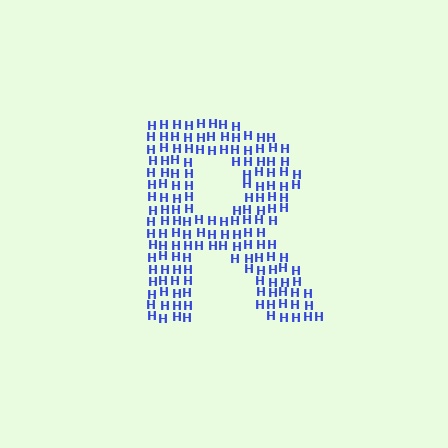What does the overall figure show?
The overall figure shows the letter R.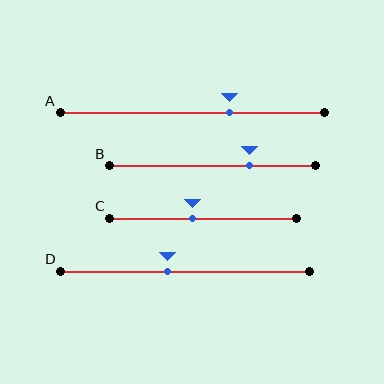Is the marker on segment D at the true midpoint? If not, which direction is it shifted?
No, the marker on segment D is shifted to the left by about 7% of the segment length.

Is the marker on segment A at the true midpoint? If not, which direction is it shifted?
No, the marker on segment A is shifted to the right by about 14% of the segment length.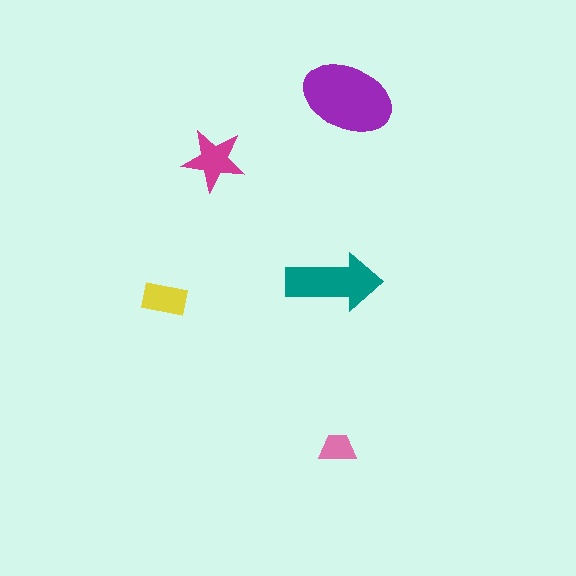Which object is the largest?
The purple ellipse.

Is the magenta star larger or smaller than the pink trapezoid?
Larger.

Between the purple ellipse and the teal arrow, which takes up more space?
The purple ellipse.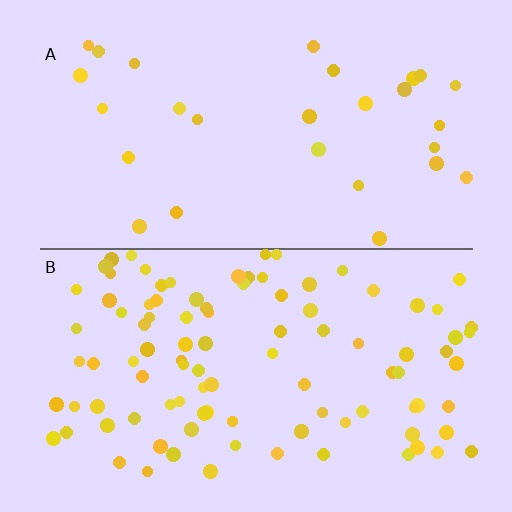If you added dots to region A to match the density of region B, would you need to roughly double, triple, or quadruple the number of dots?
Approximately triple.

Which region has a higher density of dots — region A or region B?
B (the bottom).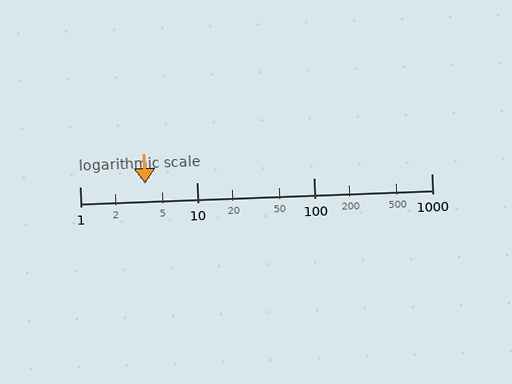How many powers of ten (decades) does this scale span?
The scale spans 3 decades, from 1 to 1000.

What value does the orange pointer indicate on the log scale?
The pointer indicates approximately 3.6.